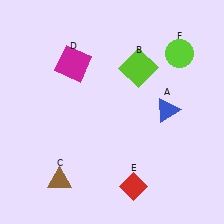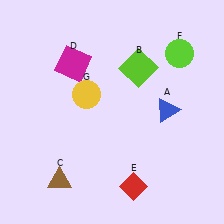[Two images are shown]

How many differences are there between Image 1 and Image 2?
There is 1 difference between the two images.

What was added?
A yellow circle (G) was added in Image 2.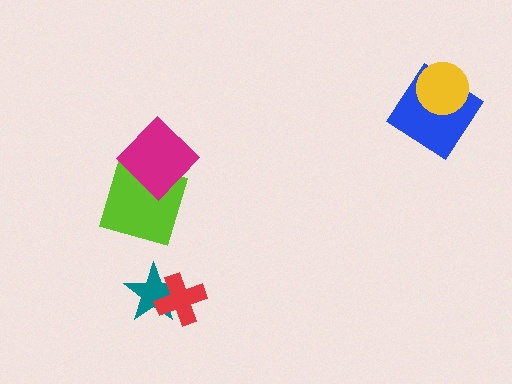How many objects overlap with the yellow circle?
1 object overlaps with the yellow circle.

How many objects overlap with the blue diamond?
1 object overlaps with the blue diamond.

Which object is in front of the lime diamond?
The magenta diamond is in front of the lime diamond.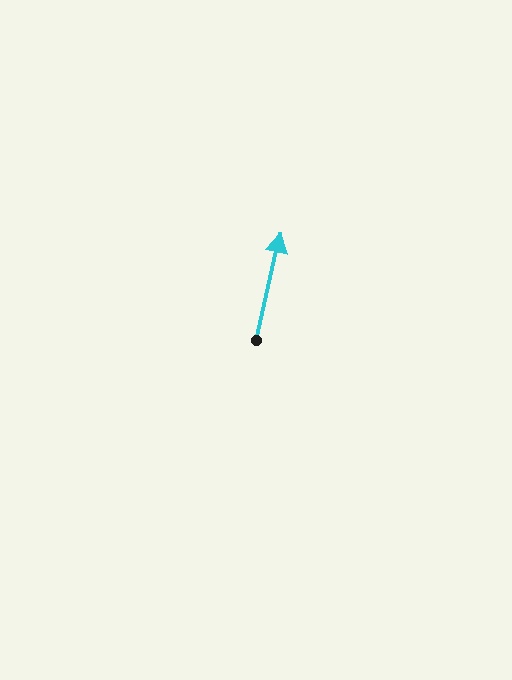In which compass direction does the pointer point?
North.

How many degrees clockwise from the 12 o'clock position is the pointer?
Approximately 13 degrees.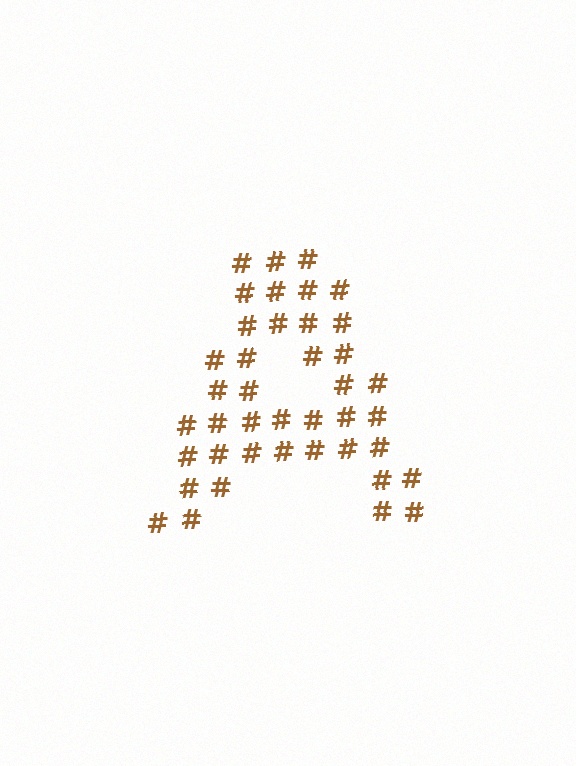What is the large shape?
The large shape is the letter A.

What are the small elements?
The small elements are hash symbols.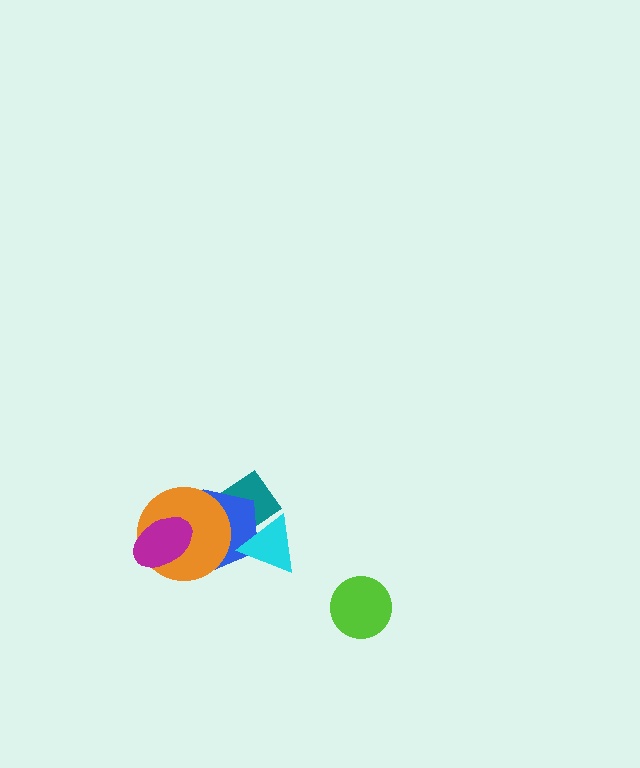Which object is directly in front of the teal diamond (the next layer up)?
The blue pentagon is directly in front of the teal diamond.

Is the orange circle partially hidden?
Yes, it is partially covered by another shape.